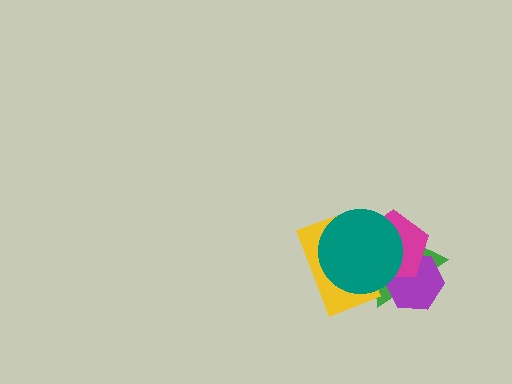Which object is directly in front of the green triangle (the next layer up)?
The purple hexagon is directly in front of the green triangle.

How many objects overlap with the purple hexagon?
3 objects overlap with the purple hexagon.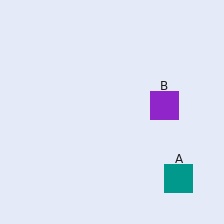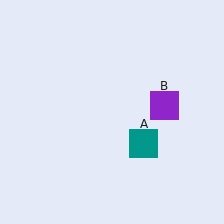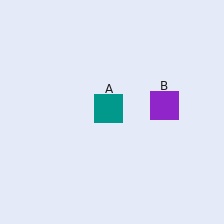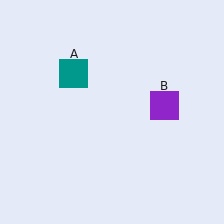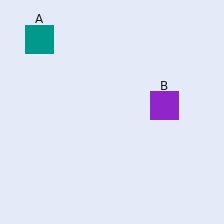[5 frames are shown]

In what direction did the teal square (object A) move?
The teal square (object A) moved up and to the left.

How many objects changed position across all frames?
1 object changed position: teal square (object A).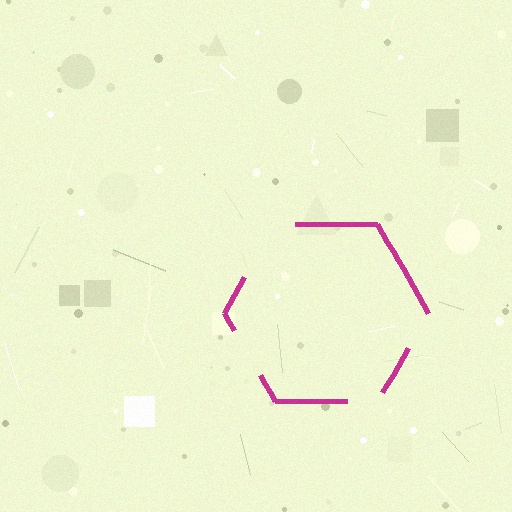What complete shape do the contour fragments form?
The contour fragments form a hexagon.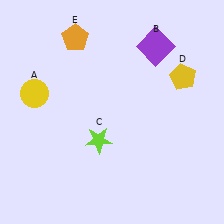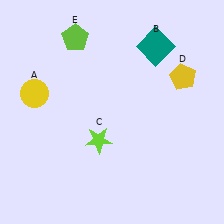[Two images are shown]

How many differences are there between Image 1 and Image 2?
There are 2 differences between the two images.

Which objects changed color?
B changed from purple to teal. E changed from orange to lime.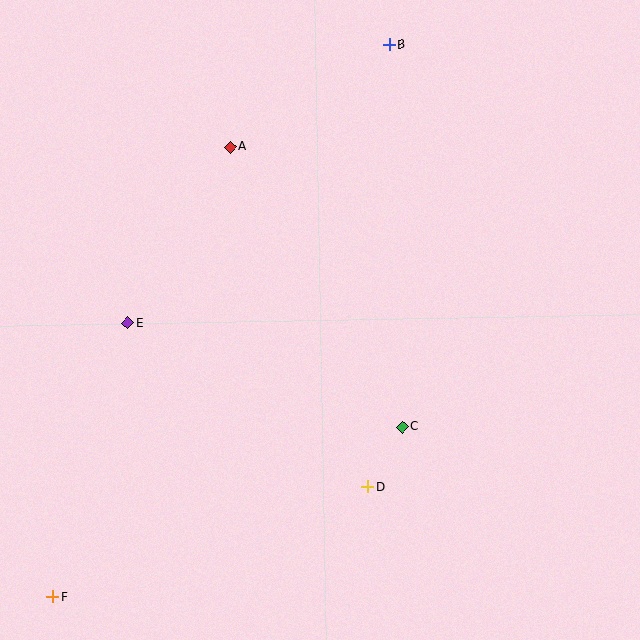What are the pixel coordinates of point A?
Point A is at (230, 147).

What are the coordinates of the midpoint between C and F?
The midpoint between C and F is at (227, 512).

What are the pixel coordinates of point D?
Point D is at (368, 487).